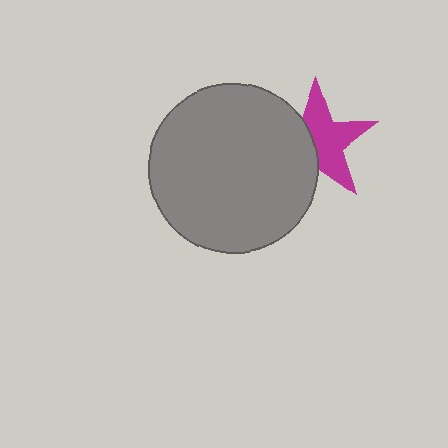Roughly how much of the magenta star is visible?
About half of it is visible (roughly 59%).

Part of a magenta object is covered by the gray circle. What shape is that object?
It is a star.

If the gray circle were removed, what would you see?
You would see the complete magenta star.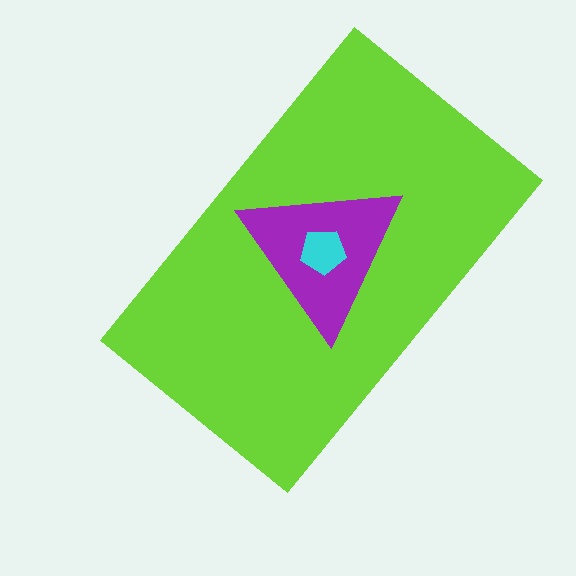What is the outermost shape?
The lime rectangle.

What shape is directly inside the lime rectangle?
The purple triangle.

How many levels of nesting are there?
3.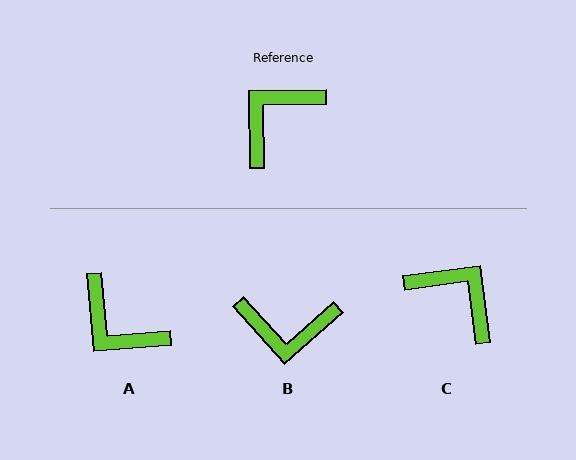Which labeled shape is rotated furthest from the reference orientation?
B, about 131 degrees away.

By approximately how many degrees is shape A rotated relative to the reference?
Approximately 94 degrees counter-clockwise.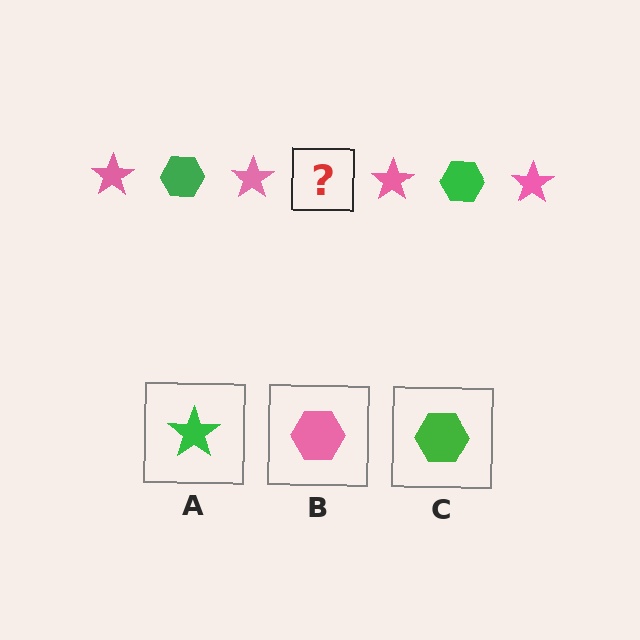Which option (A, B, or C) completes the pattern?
C.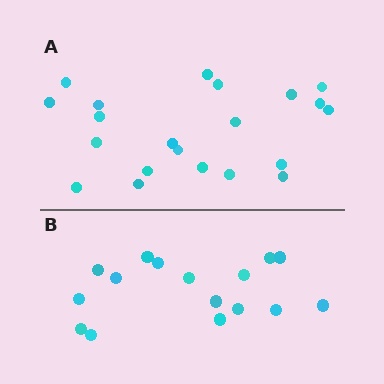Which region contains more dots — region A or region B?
Region A (the top region) has more dots.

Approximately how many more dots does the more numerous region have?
Region A has about 5 more dots than region B.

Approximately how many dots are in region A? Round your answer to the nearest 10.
About 20 dots. (The exact count is 21, which rounds to 20.)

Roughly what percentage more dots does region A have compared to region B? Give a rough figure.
About 30% more.